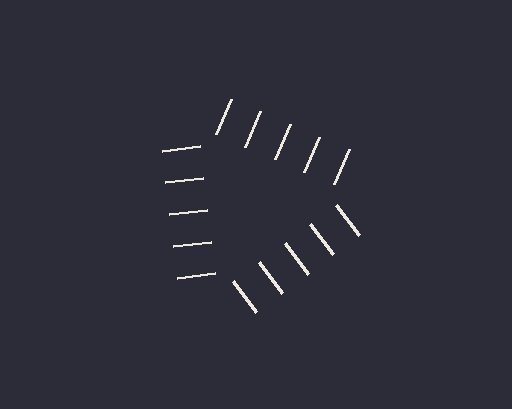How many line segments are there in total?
15 — 5 along each of the 3 edges.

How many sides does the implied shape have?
3 sides — the line-ends trace a triangle.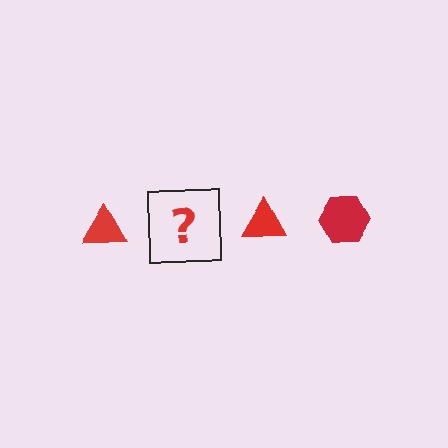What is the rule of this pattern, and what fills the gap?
The rule is that the pattern cycles through triangle, hexagon shapes in red. The gap should be filled with a red hexagon.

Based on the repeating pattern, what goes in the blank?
The blank should be a red hexagon.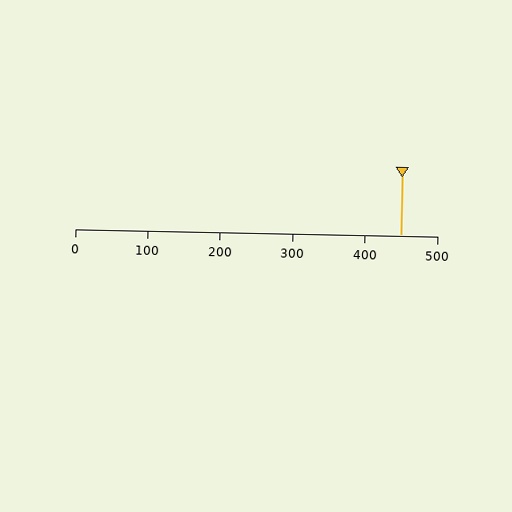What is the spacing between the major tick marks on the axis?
The major ticks are spaced 100 apart.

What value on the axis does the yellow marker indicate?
The marker indicates approximately 450.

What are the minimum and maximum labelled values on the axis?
The axis runs from 0 to 500.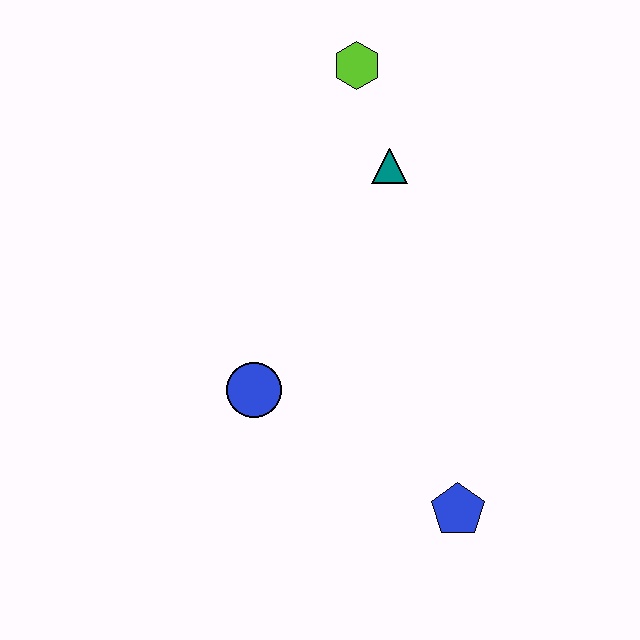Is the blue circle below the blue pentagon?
No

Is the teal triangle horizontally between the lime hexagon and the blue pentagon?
Yes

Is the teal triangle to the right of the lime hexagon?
Yes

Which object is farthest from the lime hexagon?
The blue pentagon is farthest from the lime hexagon.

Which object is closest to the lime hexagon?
The teal triangle is closest to the lime hexagon.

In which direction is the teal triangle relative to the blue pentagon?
The teal triangle is above the blue pentagon.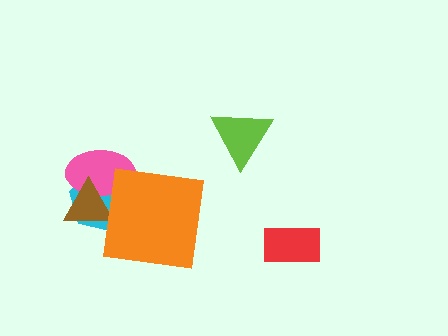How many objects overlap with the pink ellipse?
3 objects overlap with the pink ellipse.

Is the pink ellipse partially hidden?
Yes, it is partially covered by another shape.